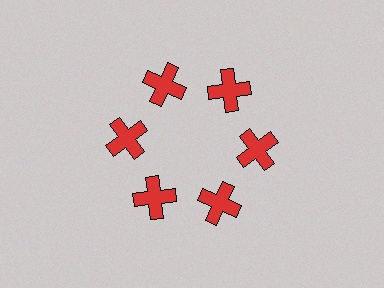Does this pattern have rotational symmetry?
Yes, this pattern has 6-fold rotational symmetry. It looks the same after rotating 60 degrees around the center.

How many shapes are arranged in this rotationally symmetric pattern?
There are 6 shapes, arranged in 6 groups of 1.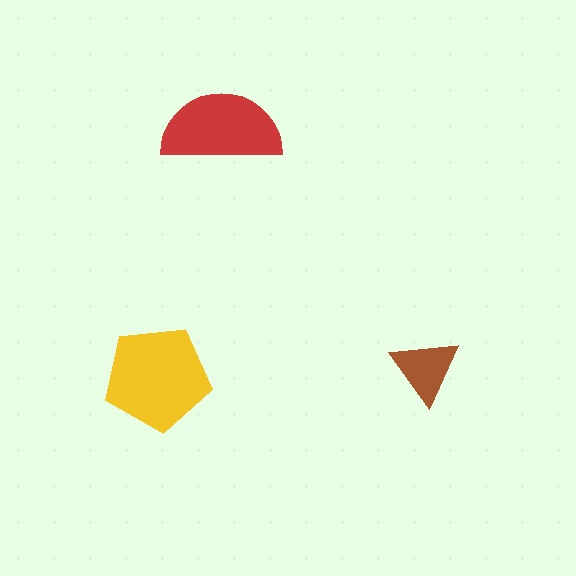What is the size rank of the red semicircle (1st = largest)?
2nd.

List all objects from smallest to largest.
The brown triangle, the red semicircle, the yellow pentagon.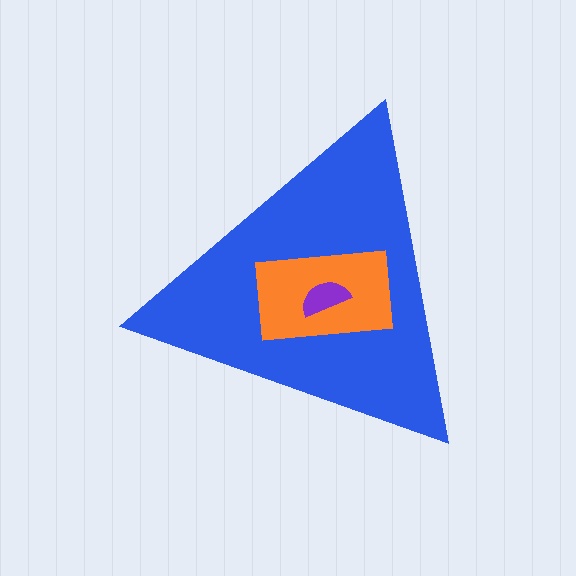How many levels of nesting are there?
3.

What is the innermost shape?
The purple semicircle.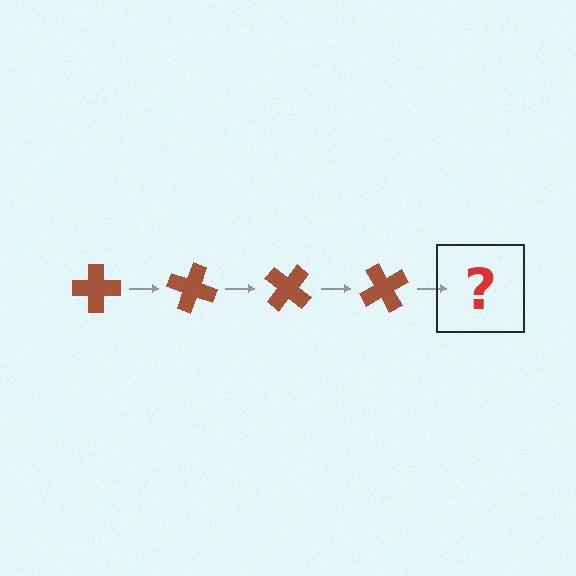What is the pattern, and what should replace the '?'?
The pattern is that the cross rotates 20 degrees each step. The '?' should be a brown cross rotated 80 degrees.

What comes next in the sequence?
The next element should be a brown cross rotated 80 degrees.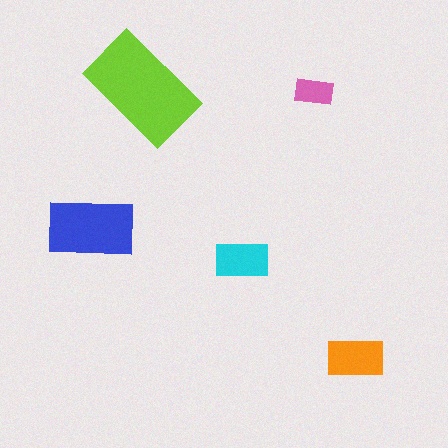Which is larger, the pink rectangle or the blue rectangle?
The blue one.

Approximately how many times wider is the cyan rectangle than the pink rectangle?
About 1.5 times wider.